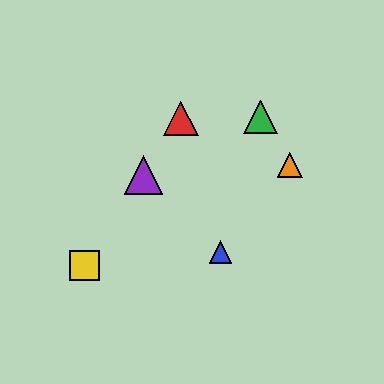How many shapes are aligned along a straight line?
3 shapes (the red triangle, the yellow square, the purple triangle) are aligned along a straight line.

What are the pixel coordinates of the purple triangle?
The purple triangle is at (144, 175).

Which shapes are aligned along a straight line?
The red triangle, the yellow square, the purple triangle are aligned along a straight line.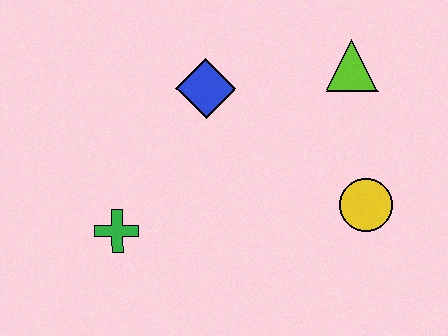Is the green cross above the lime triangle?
No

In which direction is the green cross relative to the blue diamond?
The green cross is below the blue diamond.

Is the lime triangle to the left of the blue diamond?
No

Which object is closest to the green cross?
The blue diamond is closest to the green cross.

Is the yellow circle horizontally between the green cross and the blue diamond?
No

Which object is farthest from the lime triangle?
The green cross is farthest from the lime triangle.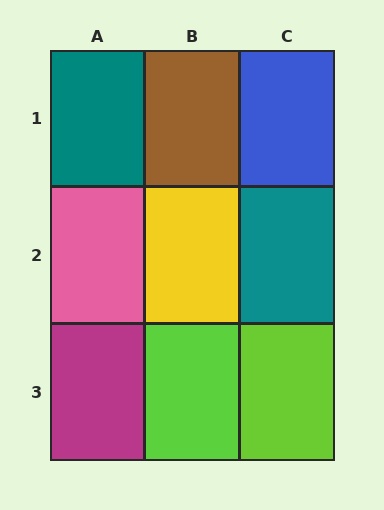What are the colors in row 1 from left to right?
Teal, brown, blue.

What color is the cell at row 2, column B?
Yellow.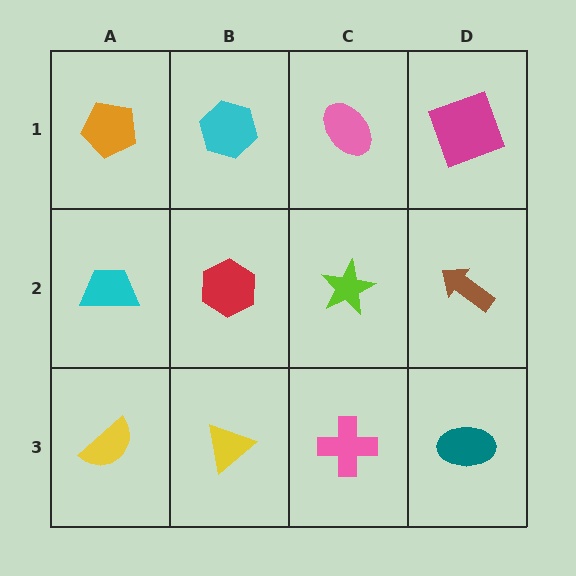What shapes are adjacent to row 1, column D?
A brown arrow (row 2, column D), a pink ellipse (row 1, column C).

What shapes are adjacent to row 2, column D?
A magenta square (row 1, column D), a teal ellipse (row 3, column D), a lime star (row 2, column C).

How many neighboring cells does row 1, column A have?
2.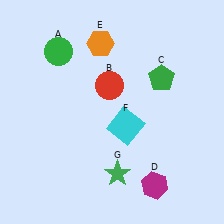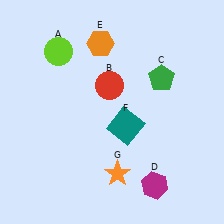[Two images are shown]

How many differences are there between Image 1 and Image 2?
There are 3 differences between the two images.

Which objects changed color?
A changed from green to lime. F changed from cyan to teal. G changed from green to orange.